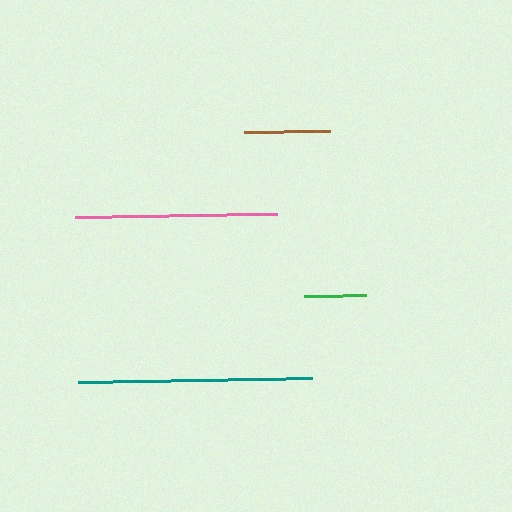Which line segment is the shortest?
The green line is the shortest at approximately 62 pixels.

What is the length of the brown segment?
The brown segment is approximately 86 pixels long.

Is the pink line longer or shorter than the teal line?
The teal line is longer than the pink line.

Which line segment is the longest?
The teal line is the longest at approximately 234 pixels.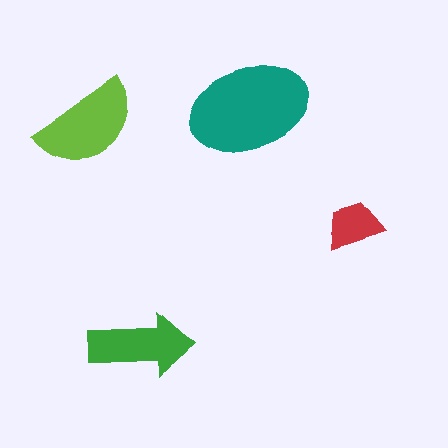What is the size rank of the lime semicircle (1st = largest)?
2nd.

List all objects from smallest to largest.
The red trapezoid, the green arrow, the lime semicircle, the teal ellipse.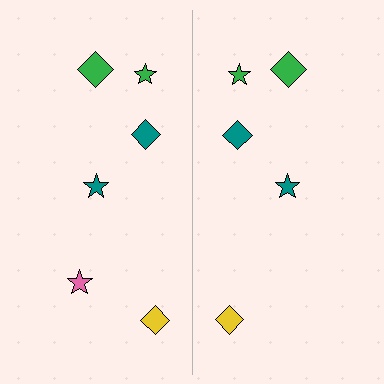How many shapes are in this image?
There are 11 shapes in this image.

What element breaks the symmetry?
A pink star is missing from the right side.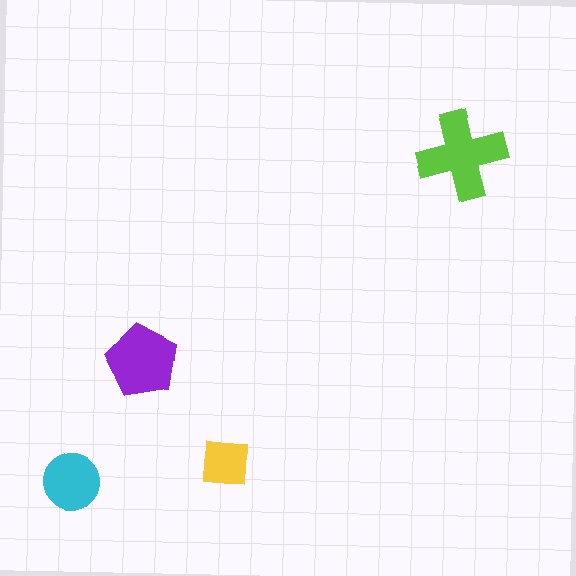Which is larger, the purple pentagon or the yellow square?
The purple pentagon.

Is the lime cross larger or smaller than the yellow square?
Larger.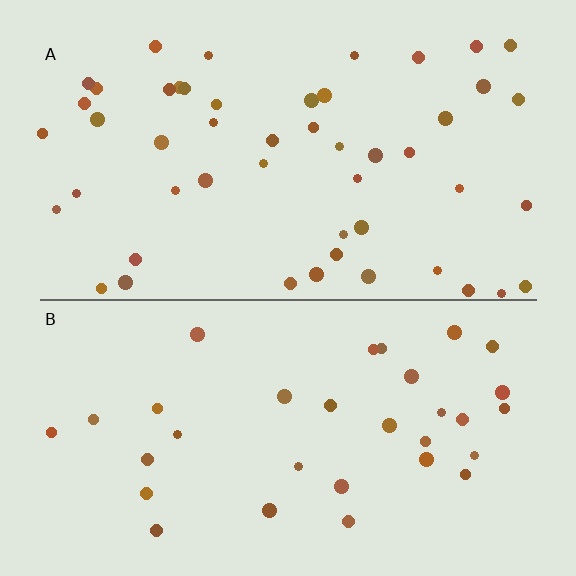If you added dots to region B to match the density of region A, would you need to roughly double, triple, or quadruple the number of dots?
Approximately double.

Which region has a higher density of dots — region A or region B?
A (the top).